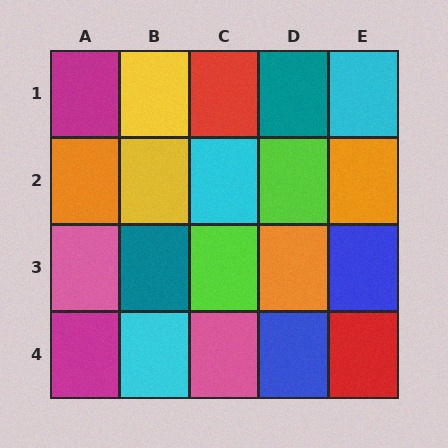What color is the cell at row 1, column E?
Cyan.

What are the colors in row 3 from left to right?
Pink, teal, lime, orange, blue.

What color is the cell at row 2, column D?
Lime.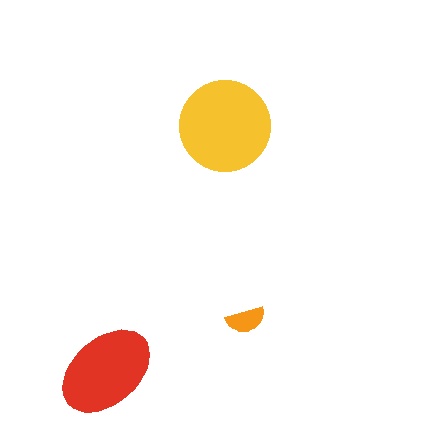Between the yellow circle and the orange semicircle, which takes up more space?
The yellow circle.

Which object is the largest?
The yellow circle.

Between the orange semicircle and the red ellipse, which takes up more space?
The red ellipse.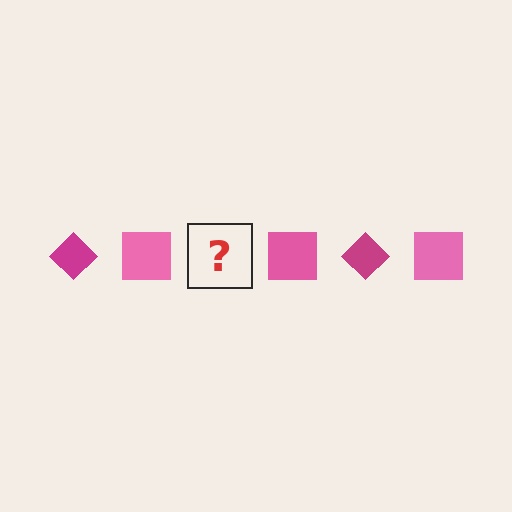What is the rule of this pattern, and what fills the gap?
The rule is that the pattern alternates between magenta diamond and pink square. The gap should be filled with a magenta diamond.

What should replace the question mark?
The question mark should be replaced with a magenta diamond.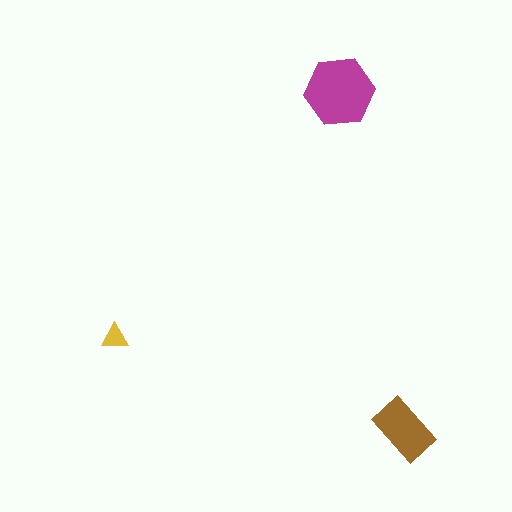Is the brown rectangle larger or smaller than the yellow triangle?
Larger.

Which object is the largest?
The magenta hexagon.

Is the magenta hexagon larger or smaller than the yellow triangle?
Larger.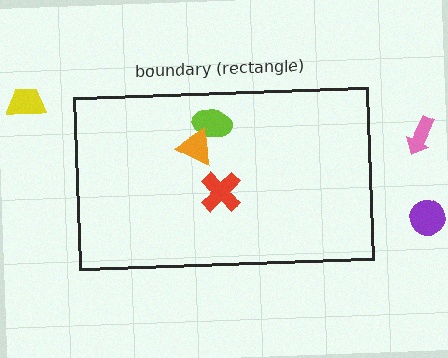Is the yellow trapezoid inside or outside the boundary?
Outside.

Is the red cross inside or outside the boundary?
Inside.